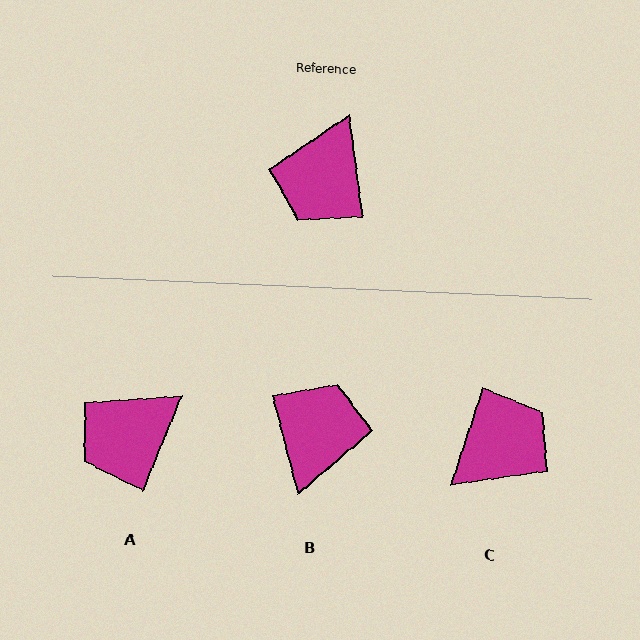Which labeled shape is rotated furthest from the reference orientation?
B, about 173 degrees away.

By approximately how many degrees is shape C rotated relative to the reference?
Approximately 154 degrees counter-clockwise.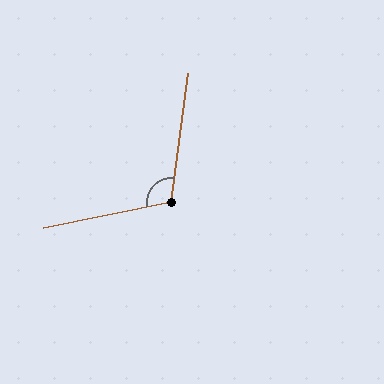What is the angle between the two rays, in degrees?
Approximately 109 degrees.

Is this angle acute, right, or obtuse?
It is obtuse.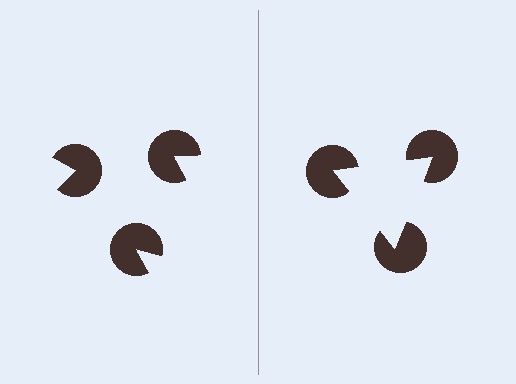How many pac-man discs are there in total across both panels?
6 — 3 on each side.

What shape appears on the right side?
An illusory triangle.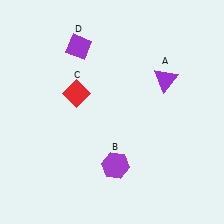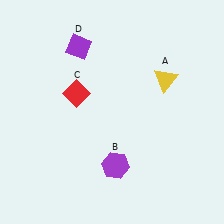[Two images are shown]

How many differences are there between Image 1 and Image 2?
There is 1 difference between the two images.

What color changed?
The triangle (A) changed from purple in Image 1 to yellow in Image 2.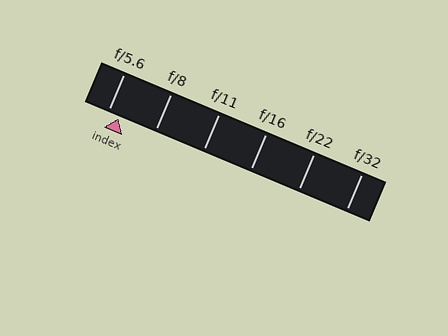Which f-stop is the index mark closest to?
The index mark is closest to f/5.6.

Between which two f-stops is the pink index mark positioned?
The index mark is between f/5.6 and f/8.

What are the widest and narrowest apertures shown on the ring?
The widest aperture shown is f/5.6 and the narrowest is f/32.